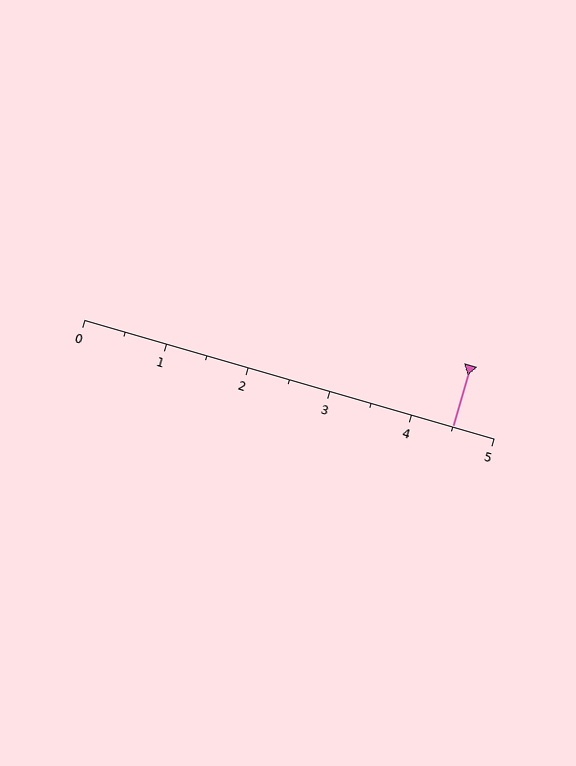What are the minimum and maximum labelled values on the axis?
The axis runs from 0 to 5.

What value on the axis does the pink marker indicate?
The marker indicates approximately 4.5.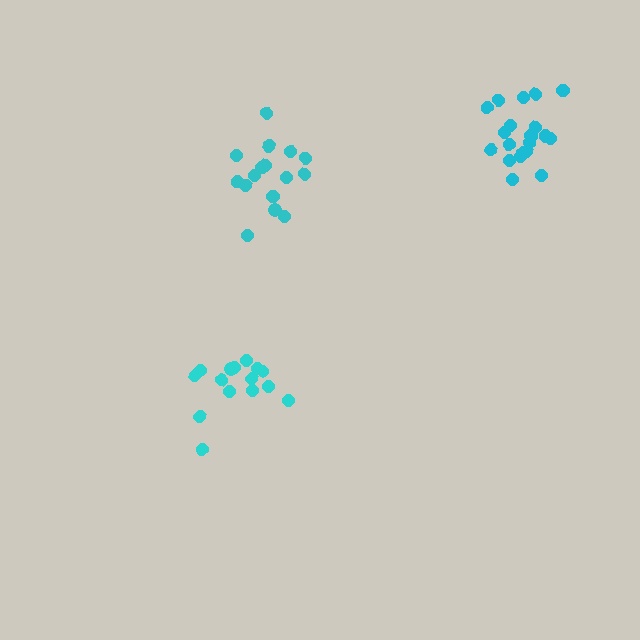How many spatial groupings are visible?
There are 3 spatial groupings.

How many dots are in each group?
Group 1: 20 dots, Group 2: 15 dots, Group 3: 16 dots (51 total).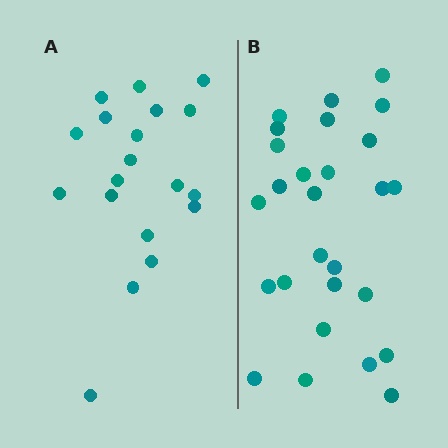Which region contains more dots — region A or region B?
Region B (the right region) has more dots.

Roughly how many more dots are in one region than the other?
Region B has roughly 8 or so more dots than region A.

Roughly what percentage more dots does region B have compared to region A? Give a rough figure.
About 40% more.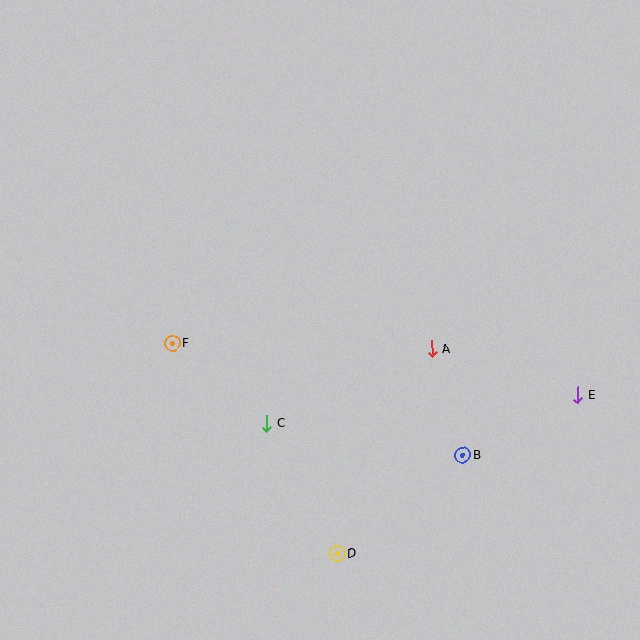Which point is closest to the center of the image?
Point A at (432, 349) is closest to the center.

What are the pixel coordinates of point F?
Point F is at (173, 344).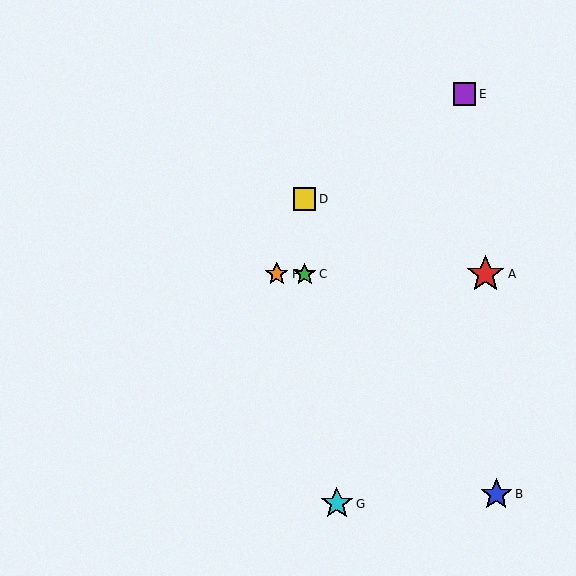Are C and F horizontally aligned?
Yes, both are at y≈274.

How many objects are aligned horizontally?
3 objects (A, C, F) are aligned horizontally.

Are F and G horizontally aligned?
No, F is at y≈274 and G is at y≈504.